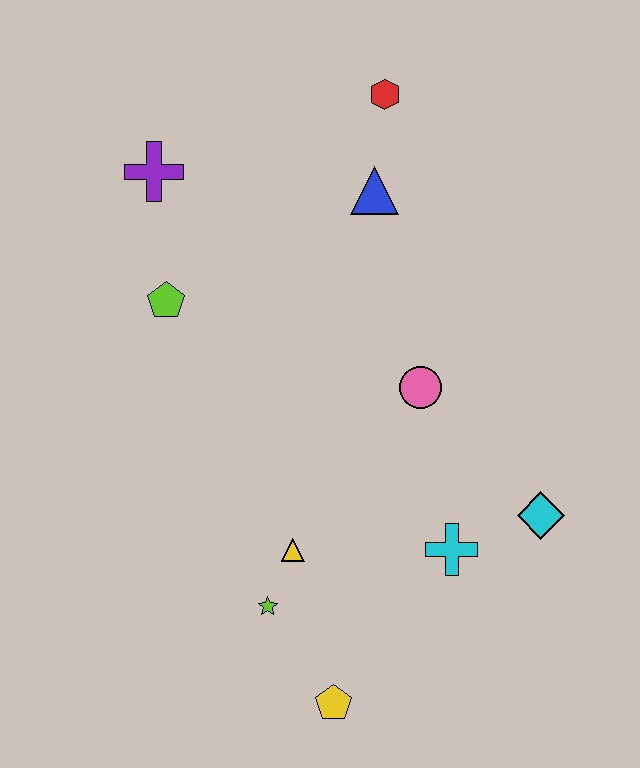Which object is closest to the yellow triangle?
The lime star is closest to the yellow triangle.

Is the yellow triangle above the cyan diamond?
No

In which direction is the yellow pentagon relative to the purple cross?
The yellow pentagon is below the purple cross.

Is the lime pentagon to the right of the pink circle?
No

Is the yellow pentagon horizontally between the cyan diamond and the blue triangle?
No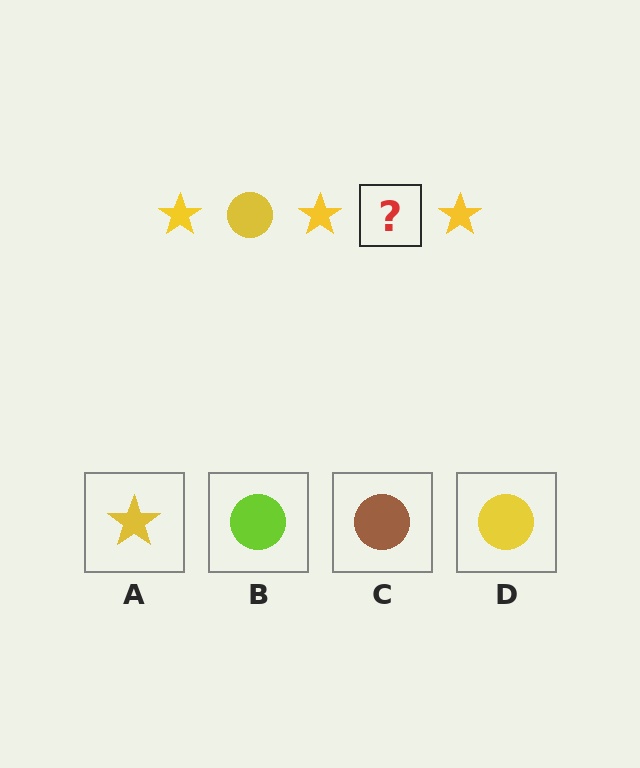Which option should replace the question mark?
Option D.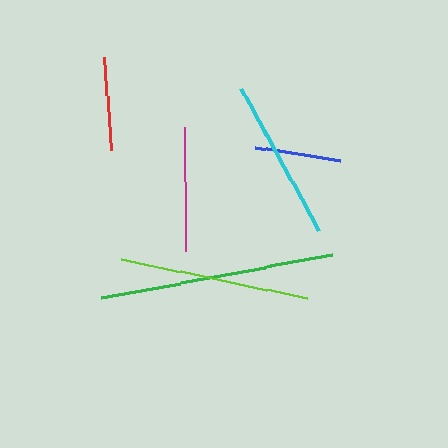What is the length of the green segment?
The green segment is approximately 236 pixels long.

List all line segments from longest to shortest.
From longest to shortest: green, lime, cyan, magenta, red, blue.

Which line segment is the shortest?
The blue line is the shortest at approximately 86 pixels.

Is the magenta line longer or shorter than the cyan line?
The cyan line is longer than the magenta line.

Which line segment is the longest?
The green line is the longest at approximately 236 pixels.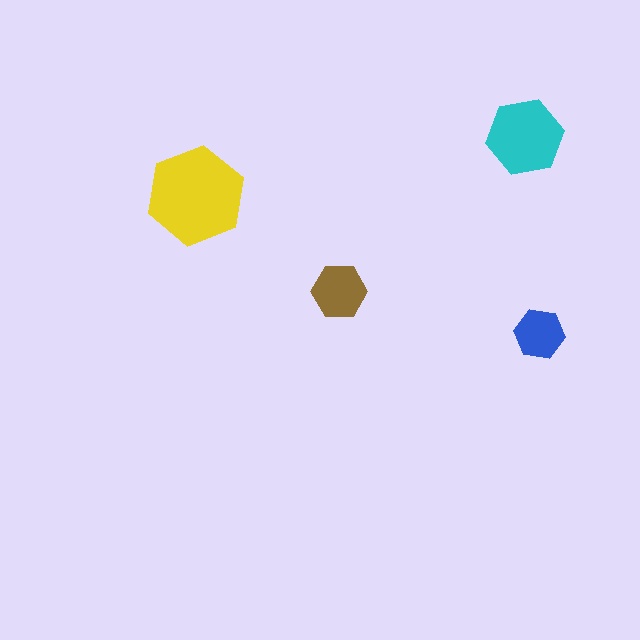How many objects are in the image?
There are 4 objects in the image.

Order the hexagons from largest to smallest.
the yellow one, the cyan one, the brown one, the blue one.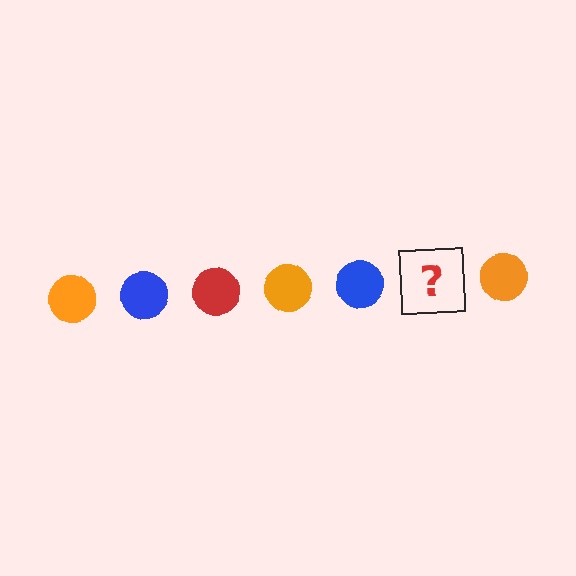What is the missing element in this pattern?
The missing element is a red circle.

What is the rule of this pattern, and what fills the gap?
The rule is that the pattern cycles through orange, blue, red circles. The gap should be filled with a red circle.